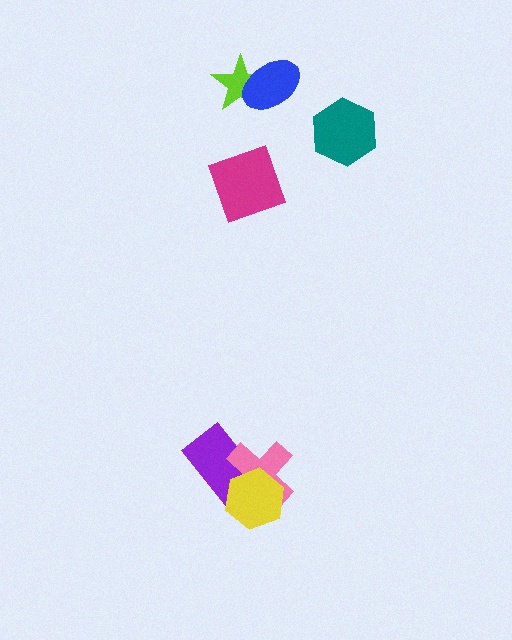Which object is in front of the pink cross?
The yellow hexagon is in front of the pink cross.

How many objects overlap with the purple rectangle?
2 objects overlap with the purple rectangle.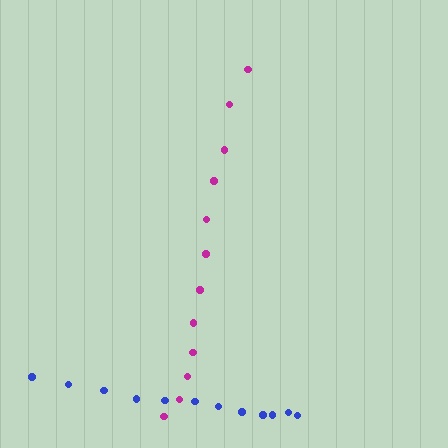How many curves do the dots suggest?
There are 2 distinct paths.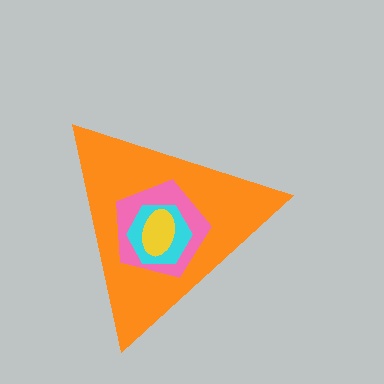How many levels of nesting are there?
4.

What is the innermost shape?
The yellow ellipse.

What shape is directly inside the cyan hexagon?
The yellow ellipse.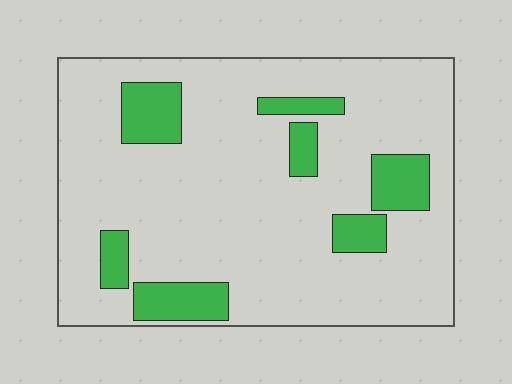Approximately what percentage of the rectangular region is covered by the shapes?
Approximately 15%.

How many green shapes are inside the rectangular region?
7.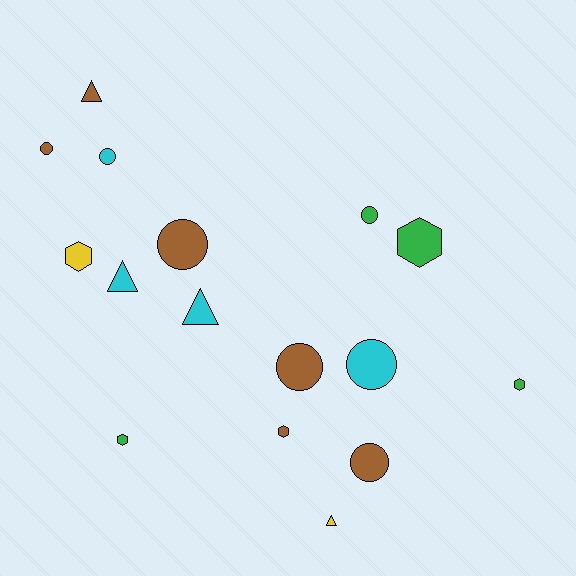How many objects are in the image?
There are 16 objects.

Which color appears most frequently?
Brown, with 6 objects.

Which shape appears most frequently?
Circle, with 7 objects.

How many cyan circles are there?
There are 2 cyan circles.